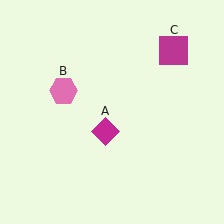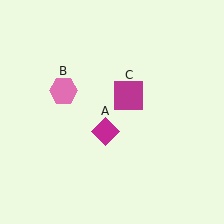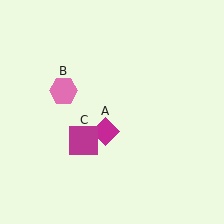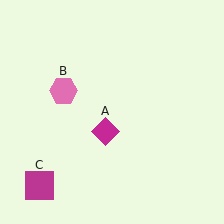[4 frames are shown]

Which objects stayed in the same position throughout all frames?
Magenta diamond (object A) and pink hexagon (object B) remained stationary.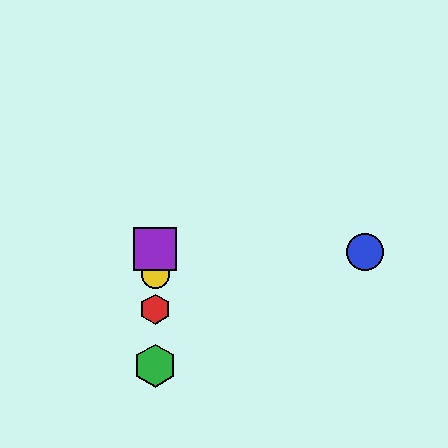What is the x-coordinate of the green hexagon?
The green hexagon is at x≈155.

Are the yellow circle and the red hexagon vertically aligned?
Yes, both are at x≈155.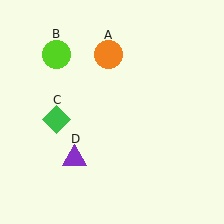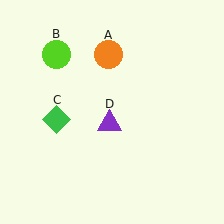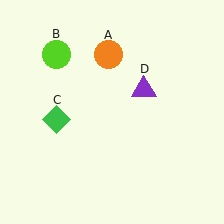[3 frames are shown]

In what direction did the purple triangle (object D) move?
The purple triangle (object D) moved up and to the right.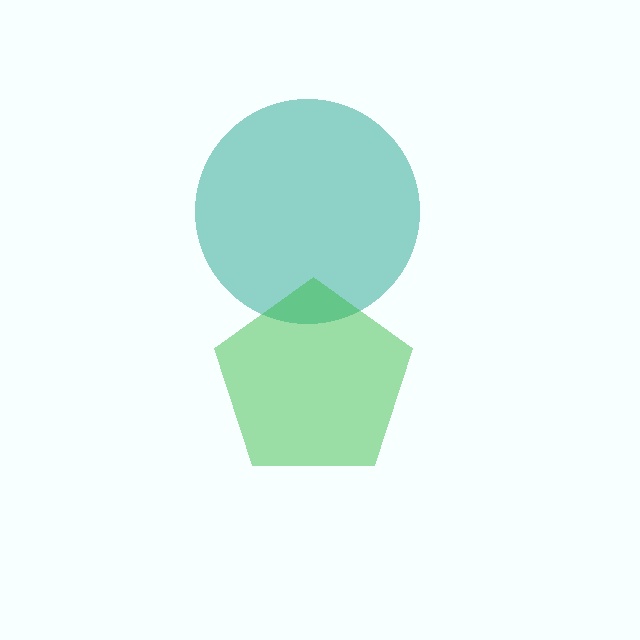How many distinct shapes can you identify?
There are 2 distinct shapes: a teal circle, a green pentagon.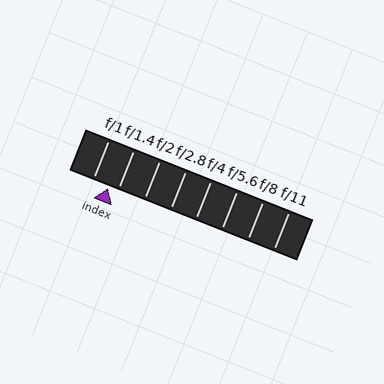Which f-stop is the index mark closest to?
The index mark is closest to f/1.4.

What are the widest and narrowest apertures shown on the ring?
The widest aperture shown is f/1 and the narrowest is f/11.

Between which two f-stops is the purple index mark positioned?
The index mark is between f/1 and f/1.4.